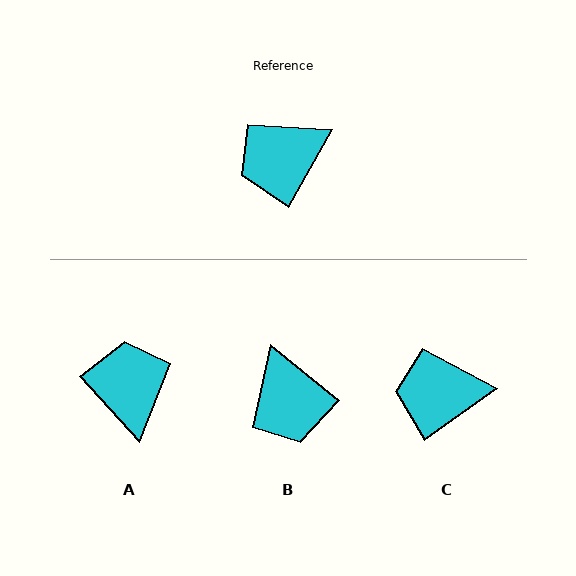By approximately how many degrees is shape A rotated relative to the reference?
Approximately 108 degrees clockwise.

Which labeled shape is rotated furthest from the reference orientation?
A, about 108 degrees away.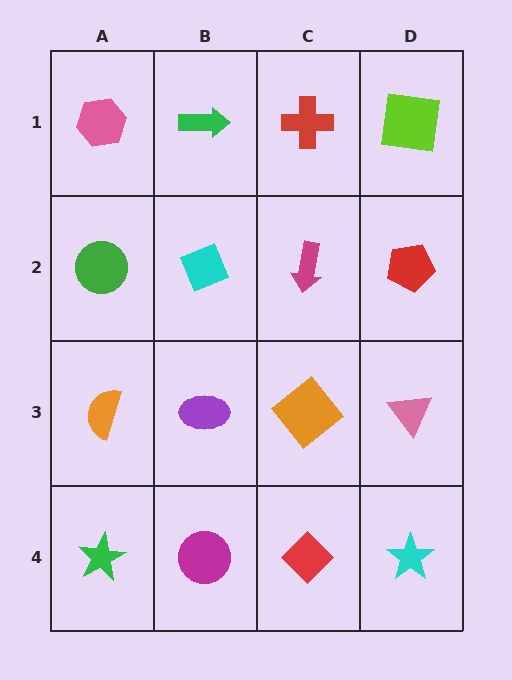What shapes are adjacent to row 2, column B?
A green arrow (row 1, column B), a purple ellipse (row 3, column B), a green circle (row 2, column A), a magenta arrow (row 2, column C).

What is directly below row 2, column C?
An orange diamond.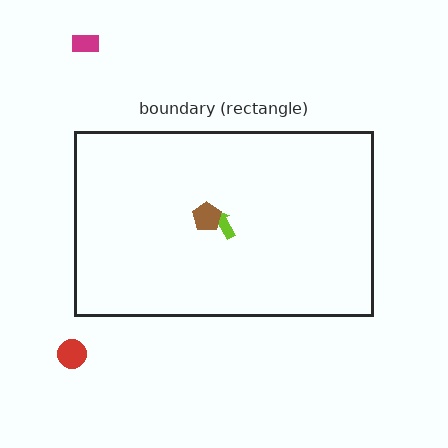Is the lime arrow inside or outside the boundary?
Inside.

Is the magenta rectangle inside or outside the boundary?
Outside.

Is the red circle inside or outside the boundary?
Outside.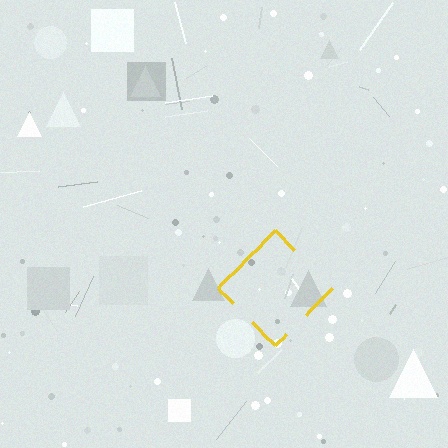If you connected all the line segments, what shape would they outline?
They would outline a diamond.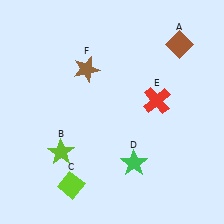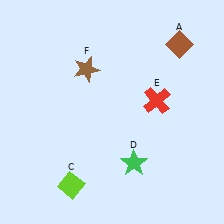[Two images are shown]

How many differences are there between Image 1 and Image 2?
There is 1 difference between the two images.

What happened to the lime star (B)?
The lime star (B) was removed in Image 2. It was in the bottom-left area of Image 1.